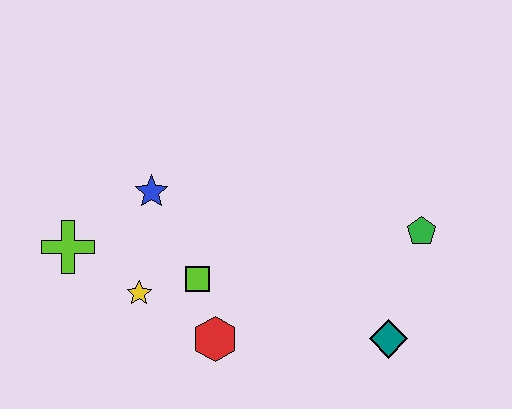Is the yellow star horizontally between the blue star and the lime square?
No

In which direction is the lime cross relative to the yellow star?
The lime cross is to the left of the yellow star.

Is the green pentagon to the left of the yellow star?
No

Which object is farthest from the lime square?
The green pentagon is farthest from the lime square.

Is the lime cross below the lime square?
No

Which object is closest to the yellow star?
The lime square is closest to the yellow star.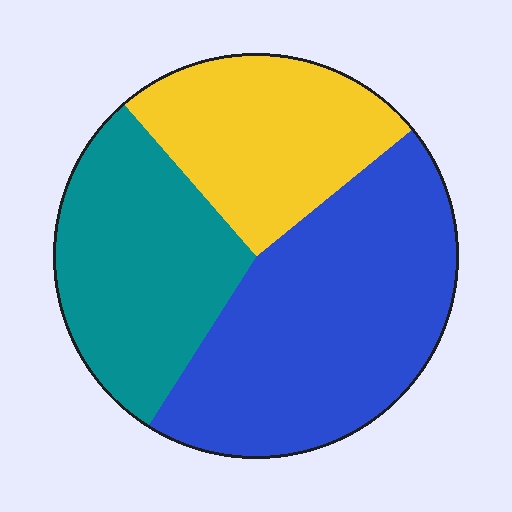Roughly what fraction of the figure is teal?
Teal covers 30% of the figure.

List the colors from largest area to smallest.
From largest to smallest: blue, teal, yellow.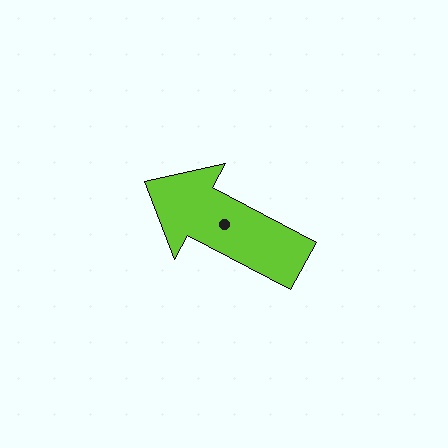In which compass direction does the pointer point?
Northwest.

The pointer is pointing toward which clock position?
Roughly 10 o'clock.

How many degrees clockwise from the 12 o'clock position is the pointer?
Approximately 298 degrees.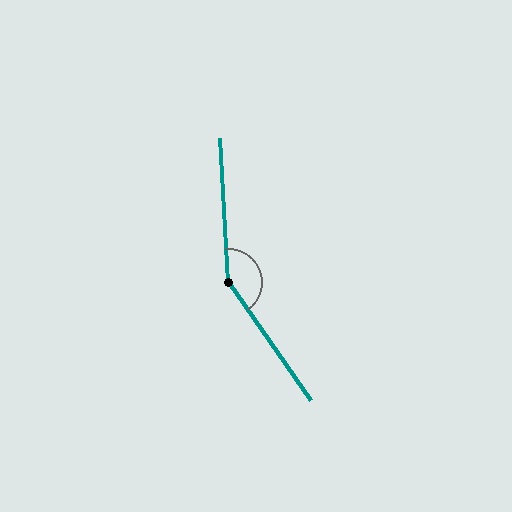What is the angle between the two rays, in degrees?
Approximately 148 degrees.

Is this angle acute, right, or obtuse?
It is obtuse.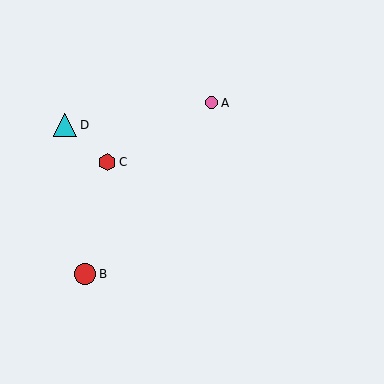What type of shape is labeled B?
Shape B is a red circle.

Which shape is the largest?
The cyan triangle (labeled D) is the largest.